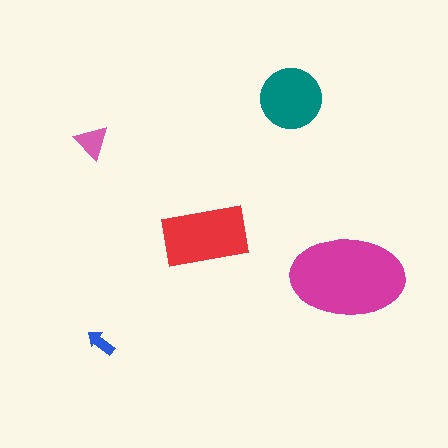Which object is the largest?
The magenta ellipse.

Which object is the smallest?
The blue arrow.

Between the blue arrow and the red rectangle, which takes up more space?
The red rectangle.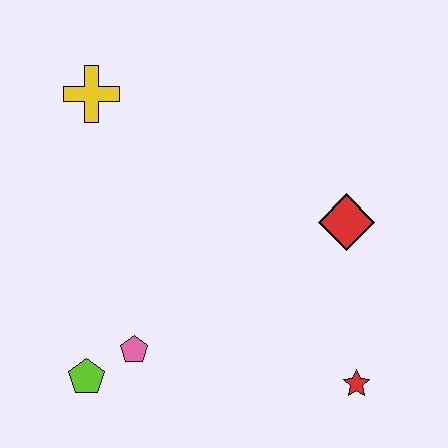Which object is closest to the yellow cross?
The pink pentagon is closest to the yellow cross.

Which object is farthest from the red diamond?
The lime pentagon is farthest from the red diamond.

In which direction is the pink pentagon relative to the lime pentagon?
The pink pentagon is to the right of the lime pentagon.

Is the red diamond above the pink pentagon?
Yes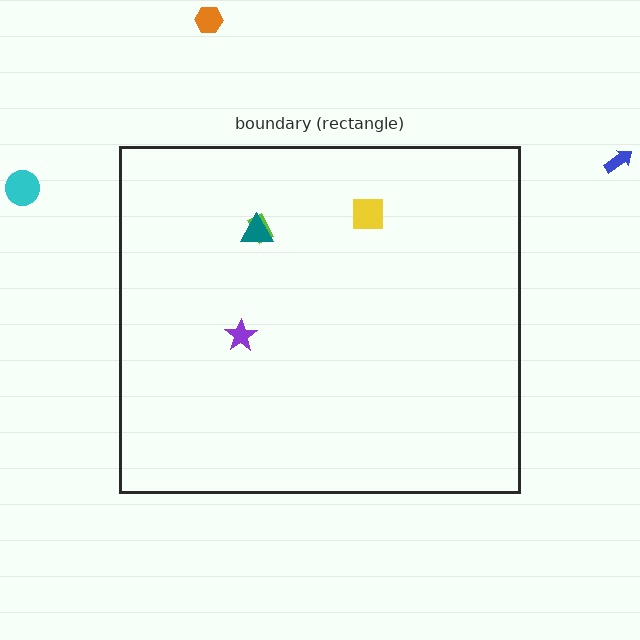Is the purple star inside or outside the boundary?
Inside.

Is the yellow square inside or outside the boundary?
Inside.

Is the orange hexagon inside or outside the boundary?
Outside.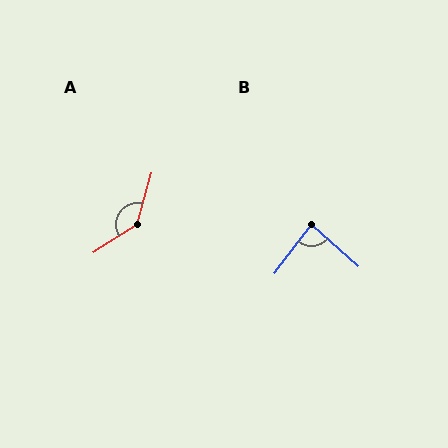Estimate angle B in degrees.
Approximately 85 degrees.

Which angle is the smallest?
B, at approximately 85 degrees.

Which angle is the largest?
A, at approximately 139 degrees.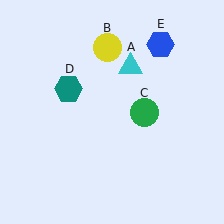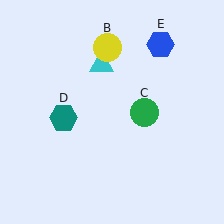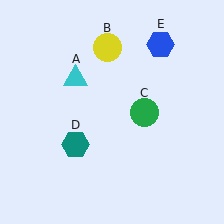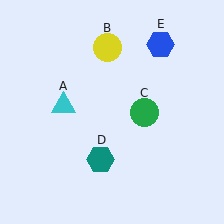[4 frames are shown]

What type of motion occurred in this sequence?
The cyan triangle (object A), teal hexagon (object D) rotated counterclockwise around the center of the scene.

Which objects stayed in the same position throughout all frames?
Yellow circle (object B) and green circle (object C) and blue hexagon (object E) remained stationary.